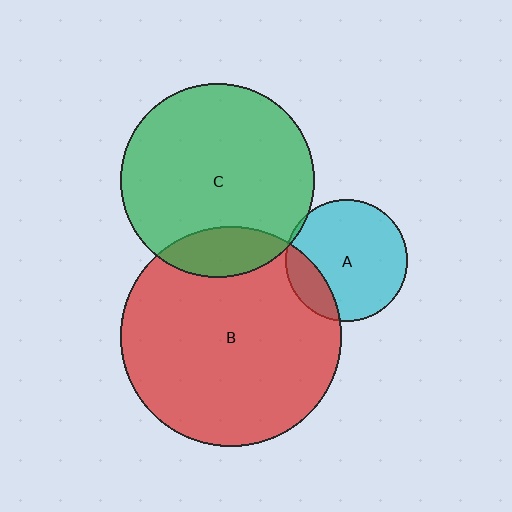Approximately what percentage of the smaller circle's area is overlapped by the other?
Approximately 5%.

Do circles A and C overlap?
Yes.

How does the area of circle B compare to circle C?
Approximately 1.3 times.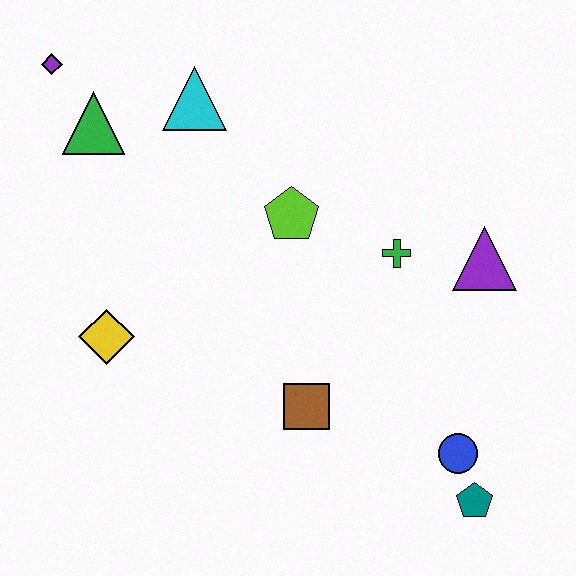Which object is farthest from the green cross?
The purple diamond is farthest from the green cross.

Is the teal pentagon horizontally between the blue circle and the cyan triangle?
No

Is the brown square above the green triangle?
No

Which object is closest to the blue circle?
The teal pentagon is closest to the blue circle.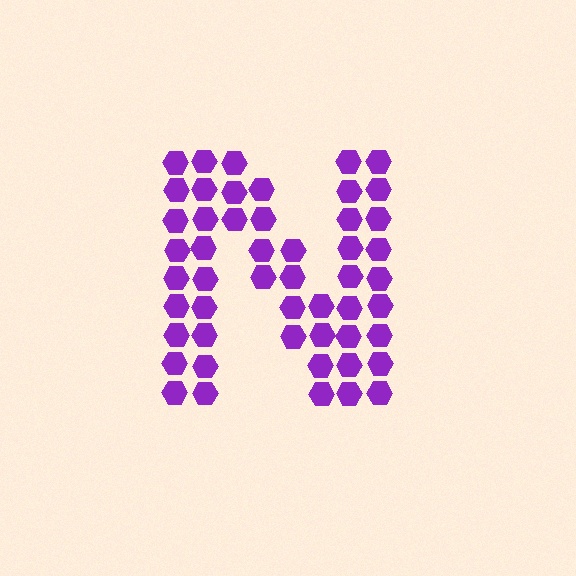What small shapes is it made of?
It is made of small hexagons.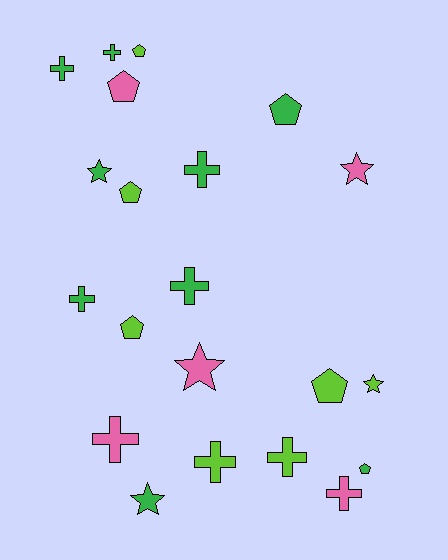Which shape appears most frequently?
Cross, with 9 objects.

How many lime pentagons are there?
There are 4 lime pentagons.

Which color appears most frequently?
Green, with 9 objects.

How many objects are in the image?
There are 21 objects.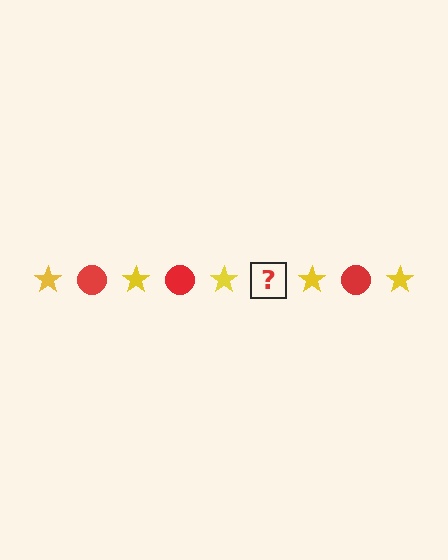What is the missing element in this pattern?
The missing element is a red circle.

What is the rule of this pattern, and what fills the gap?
The rule is that the pattern alternates between yellow star and red circle. The gap should be filled with a red circle.